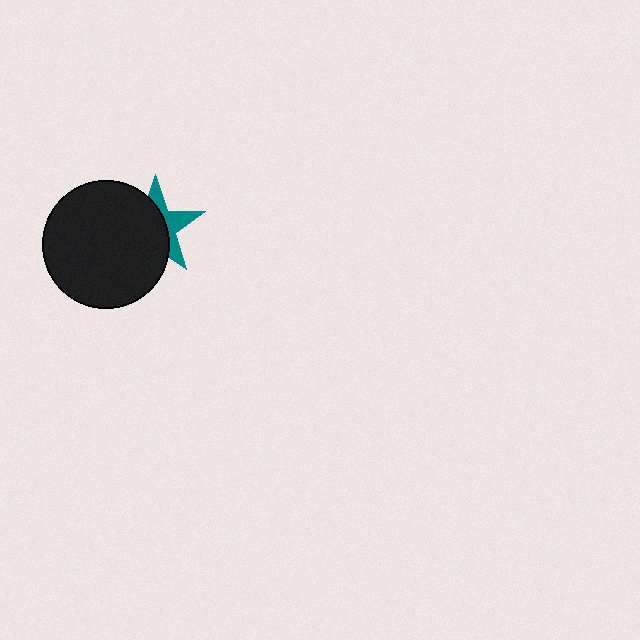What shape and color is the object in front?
The object in front is a black circle.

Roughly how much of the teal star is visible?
A small part of it is visible (roughly 38%).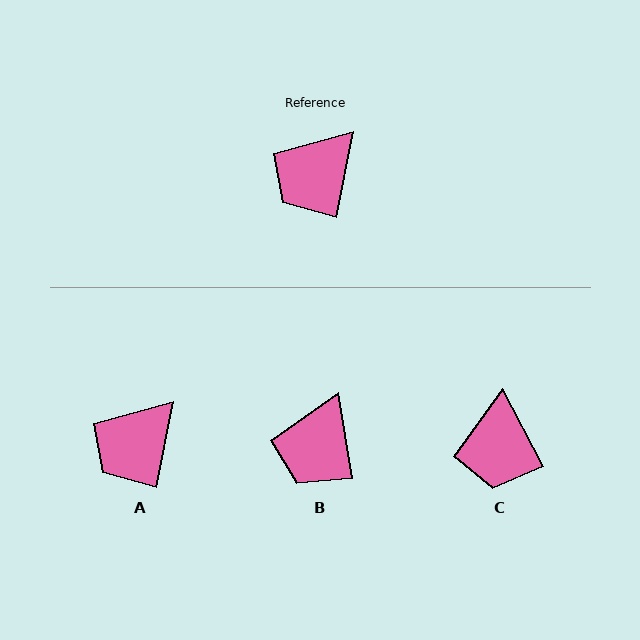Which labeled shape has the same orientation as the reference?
A.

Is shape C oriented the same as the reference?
No, it is off by about 39 degrees.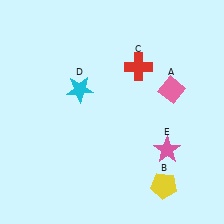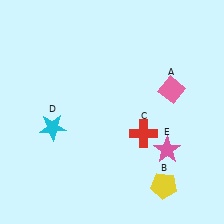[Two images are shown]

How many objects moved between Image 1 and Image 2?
2 objects moved between the two images.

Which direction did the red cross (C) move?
The red cross (C) moved down.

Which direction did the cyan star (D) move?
The cyan star (D) moved down.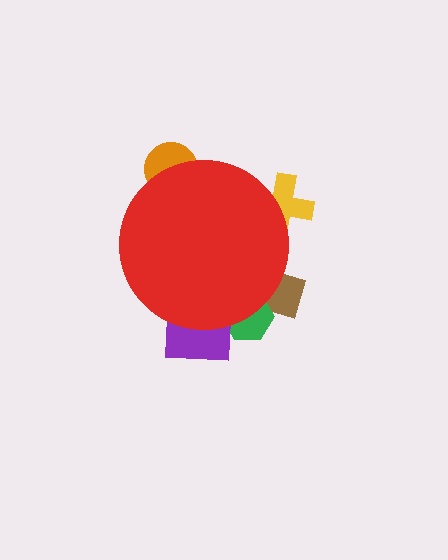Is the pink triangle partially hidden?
Yes, the pink triangle is partially hidden behind the red circle.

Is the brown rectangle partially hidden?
Yes, the brown rectangle is partially hidden behind the red circle.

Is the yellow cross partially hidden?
Yes, the yellow cross is partially hidden behind the red circle.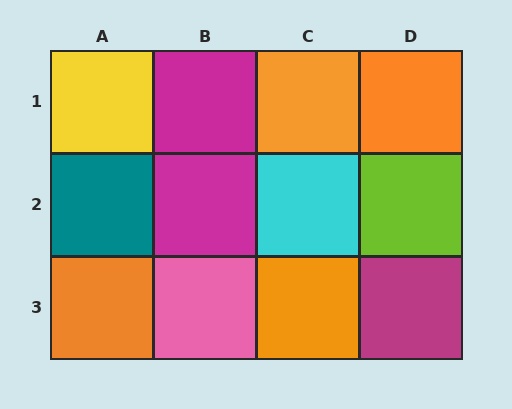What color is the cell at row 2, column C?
Cyan.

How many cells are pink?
1 cell is pink.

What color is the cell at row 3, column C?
Orange.